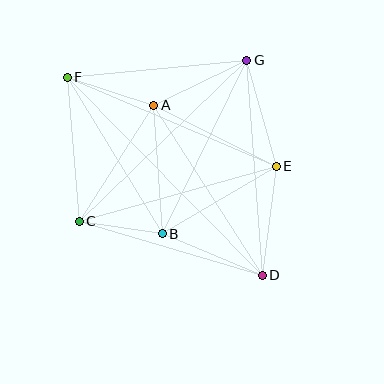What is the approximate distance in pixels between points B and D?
The distance between B and D is approximately 108 pixels.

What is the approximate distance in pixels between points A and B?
The distance between A and B is approximately 129 pixels.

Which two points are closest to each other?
Points B and C are closest to each other.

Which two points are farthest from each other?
Points D and F are farthest from each other.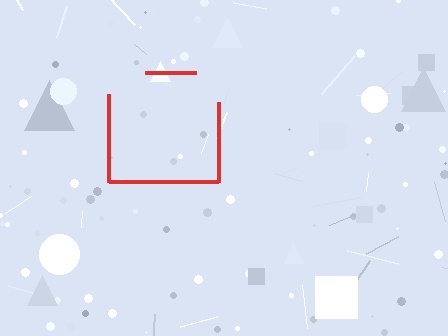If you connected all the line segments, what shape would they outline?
They would outline a square.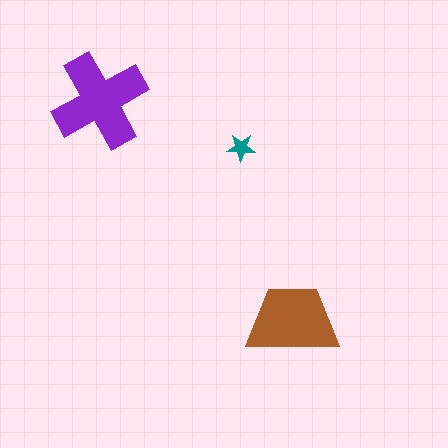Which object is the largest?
The purple cross.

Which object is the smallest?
The teal star.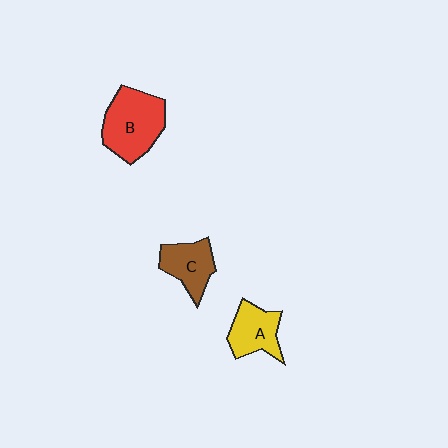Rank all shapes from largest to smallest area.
From largest to smallest: B (red), A (yellow), C (brown).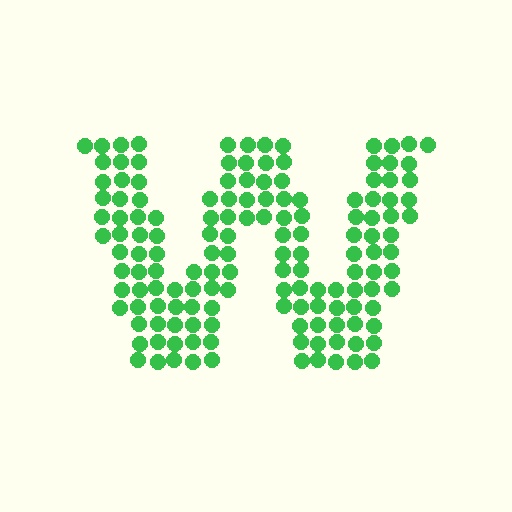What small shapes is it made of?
It is made of small circles.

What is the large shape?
The large shape is the letter W.